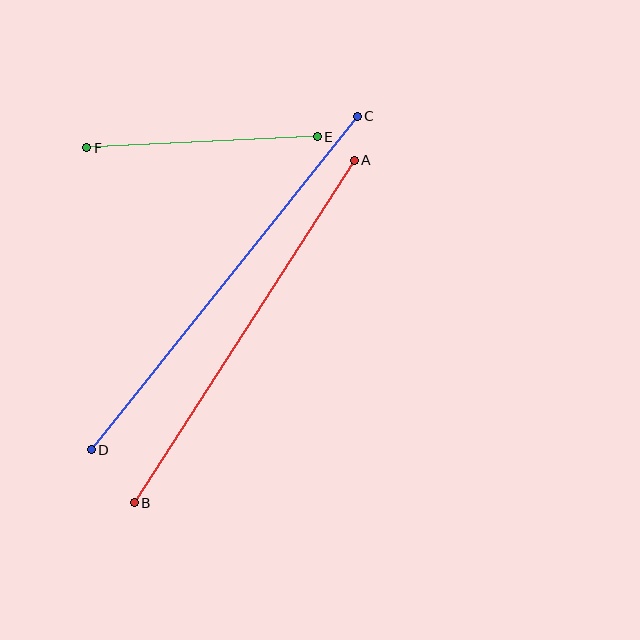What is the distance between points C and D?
The distance is approximately 427 pixels.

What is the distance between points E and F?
The distance is approximately 230 pixels.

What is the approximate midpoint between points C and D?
The midpoint is at approximately (224, 283) pixels.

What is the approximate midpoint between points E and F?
The midpoint is at approximately (202, 142) pixels.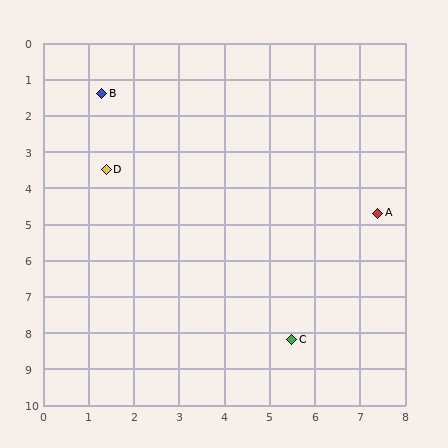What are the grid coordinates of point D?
Point D is at approximately (1.4, 3.5).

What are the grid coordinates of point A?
Point A is at approximately (7.4, 4.7).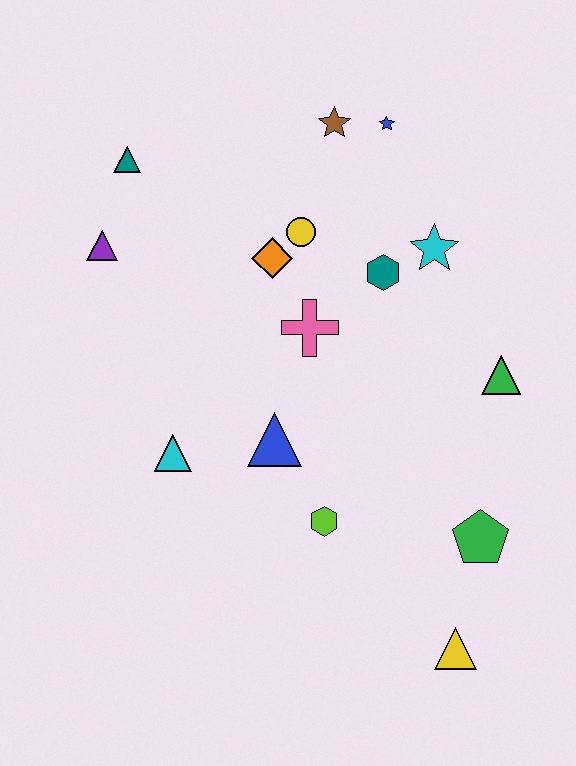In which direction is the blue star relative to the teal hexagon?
The blue star is above the teal hexagon.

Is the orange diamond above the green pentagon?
Yes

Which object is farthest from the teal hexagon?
The yellow triangle is farthest from the teal hexagon.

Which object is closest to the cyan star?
The teal hexagon is closest to the cyan star.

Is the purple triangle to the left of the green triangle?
Yes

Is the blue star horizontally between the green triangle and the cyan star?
No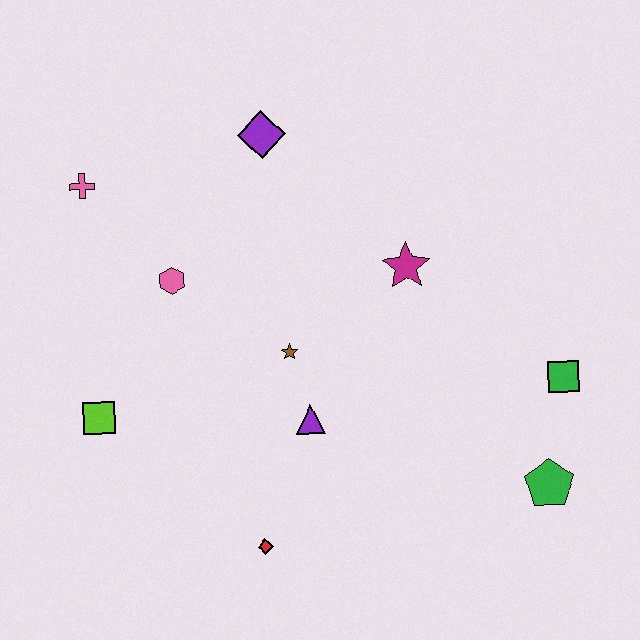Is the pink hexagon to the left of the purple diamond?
Yes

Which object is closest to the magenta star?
The brown star is closest to the magenta star.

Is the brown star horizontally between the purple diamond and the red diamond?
No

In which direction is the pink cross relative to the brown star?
The pink cross is to the left of the brown star.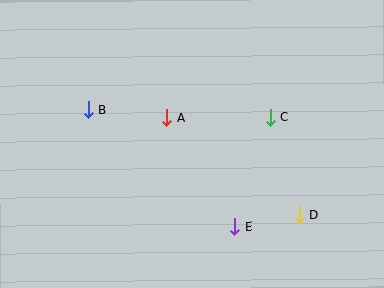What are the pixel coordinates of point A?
Point A is at (166, 118).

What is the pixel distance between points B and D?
The distance between B and D is 236 pixels.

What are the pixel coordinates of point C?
Point C is at (270, 118).